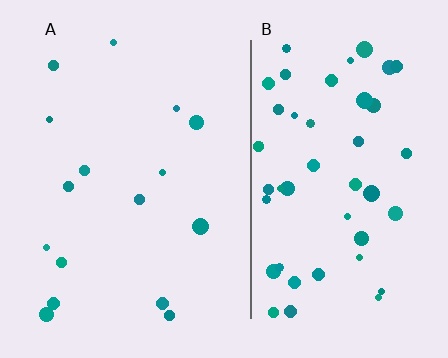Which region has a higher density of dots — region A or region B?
B (the right).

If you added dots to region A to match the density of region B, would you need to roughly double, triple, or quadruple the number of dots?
Approximately triple.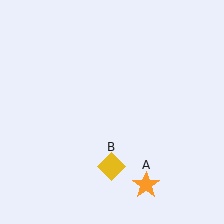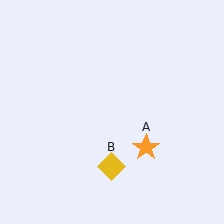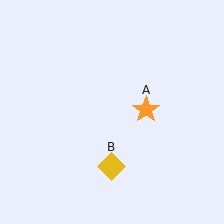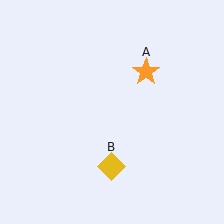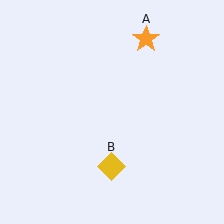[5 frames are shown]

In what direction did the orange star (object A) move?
The orange star (object A) moved up.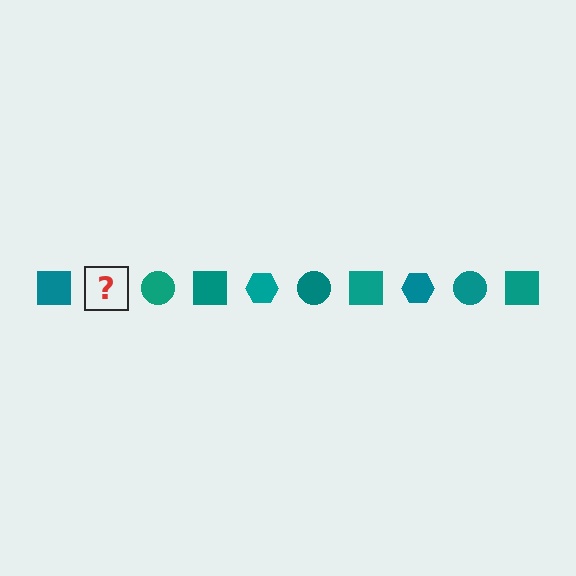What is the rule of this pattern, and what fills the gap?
The rule is that the pattern cycles through square, hexagon, circle shapes in teal. The gap should be filled with a teal hexagon.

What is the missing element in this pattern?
The missing element is a teal hexagon.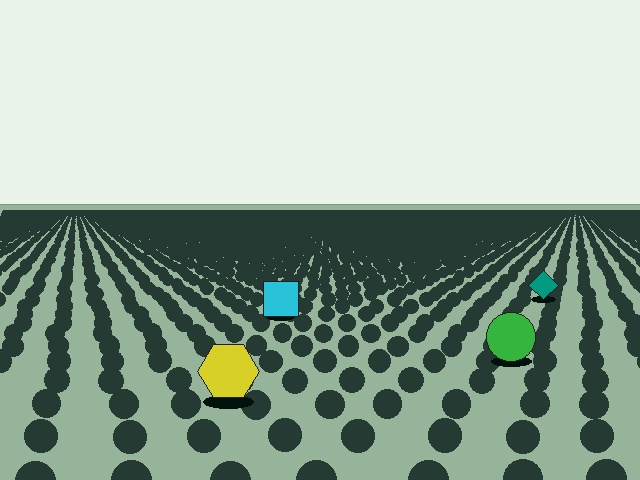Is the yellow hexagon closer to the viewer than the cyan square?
Yes. The yellow hexagon is closer — you can tell from the texture gradient: the ground texture is coarser near it.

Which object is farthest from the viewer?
The teal diamond is farthest from the viewer. It appears smaller and the ground texture around it is denser.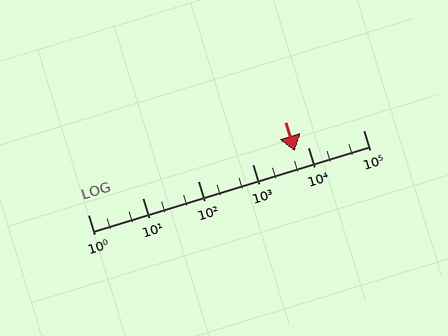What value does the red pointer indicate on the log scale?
The pointer indicates approximately 5800.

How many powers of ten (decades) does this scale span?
The scale spans 5 decades, from 1 to 100000.